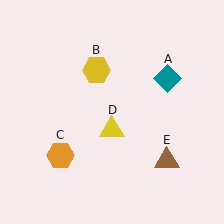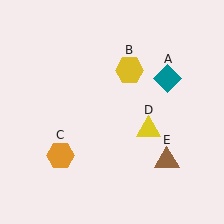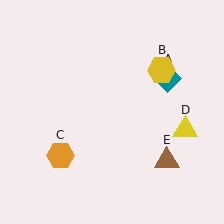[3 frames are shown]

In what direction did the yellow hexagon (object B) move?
The yellow hexagon (object B) moved right.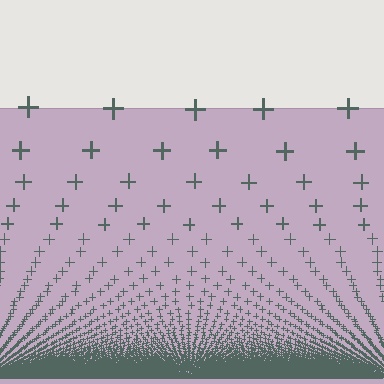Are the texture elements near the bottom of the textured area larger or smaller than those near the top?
Smaller. The gradient is inverted — elements near the bottom are smaller and denser.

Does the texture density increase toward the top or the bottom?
Density increases toward the bottom.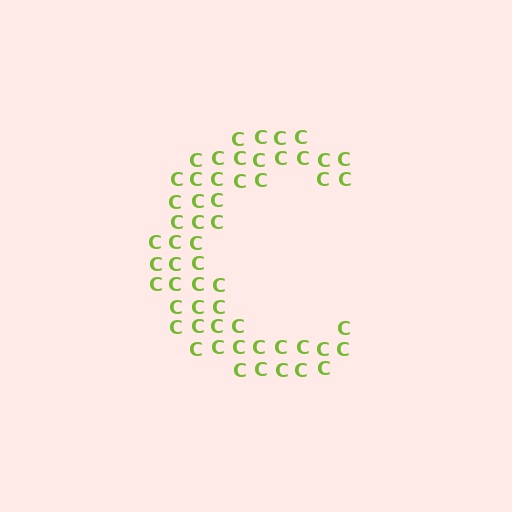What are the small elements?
The small elements are letter C's.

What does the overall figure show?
The overall figure shows the letter C.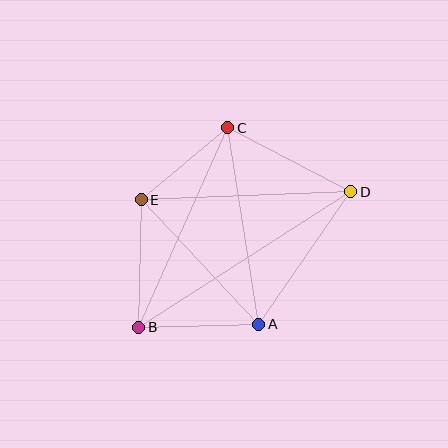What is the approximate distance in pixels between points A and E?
The distance between A and E is approximately 171 pixels.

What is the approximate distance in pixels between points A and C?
The distance between A and C is approximately 199 pixels.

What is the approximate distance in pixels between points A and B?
The distance between A and B is approximately 120 pixels.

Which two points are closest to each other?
Points C and E are closest to each other.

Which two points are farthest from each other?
Points B and D are farthest from each other.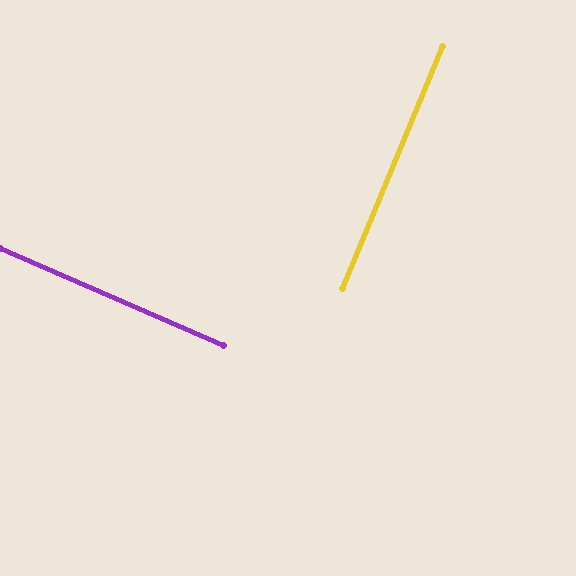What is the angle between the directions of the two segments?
Approximately 89 degrees.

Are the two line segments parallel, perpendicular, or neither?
Perpendicular — they meet at approximately 89°.